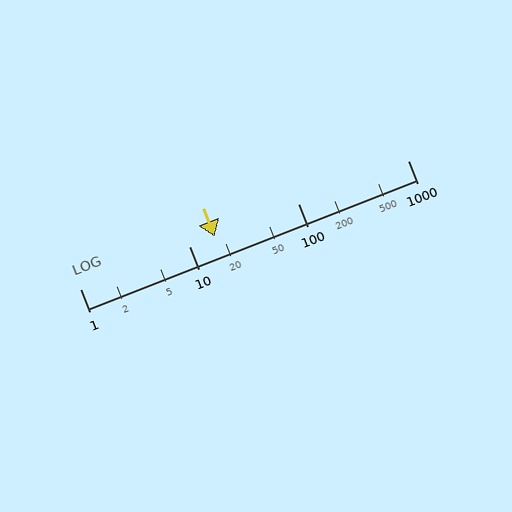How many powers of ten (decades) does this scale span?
The scale spans 3 decades, from 1 to 1000.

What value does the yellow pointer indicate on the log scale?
The pointer indicates approximately 17.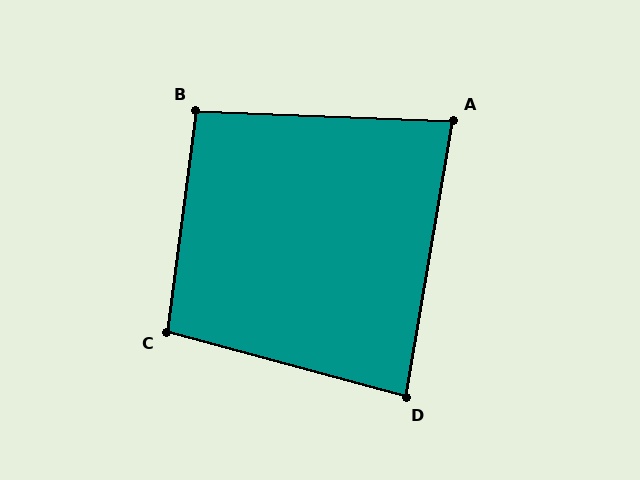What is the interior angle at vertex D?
Approximately 85 degrees (acute).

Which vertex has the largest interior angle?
C, at approximately 97 degrees.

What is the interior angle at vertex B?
Approximately 95 degrees (obtuse).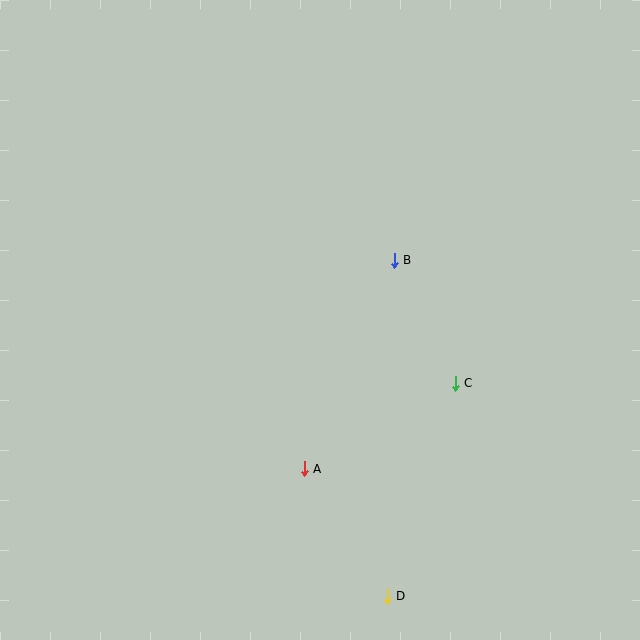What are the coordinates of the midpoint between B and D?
The midpoint between B and D is at (391, 428).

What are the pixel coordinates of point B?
Point B is at (394, 260).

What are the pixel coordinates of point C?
Point C is at (455, 383).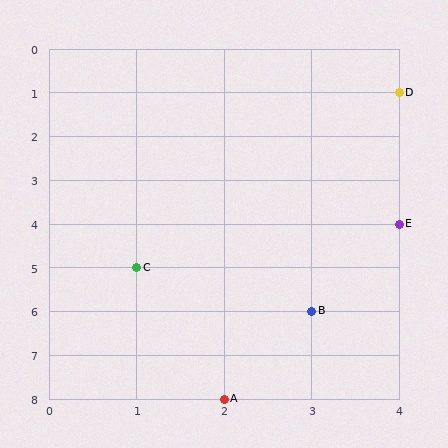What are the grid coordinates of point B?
Point B is at grid coordinates (3, 6).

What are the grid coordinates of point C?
Point C is at grid coordinates (1, 5).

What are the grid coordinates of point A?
Point A is at grid coordinates (2, 8).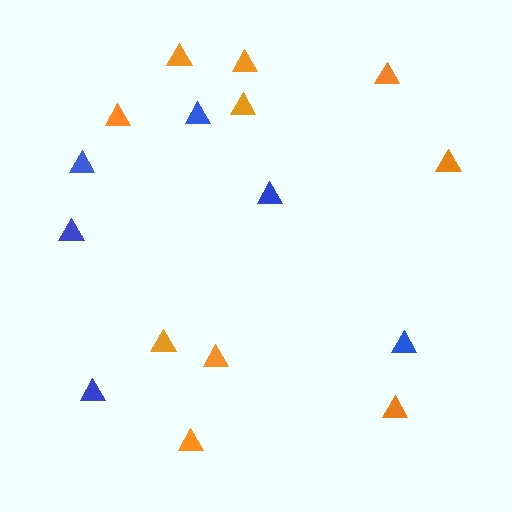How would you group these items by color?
There are 2 groups: one group of orange triangles (10) and one group of blue triangles (6).